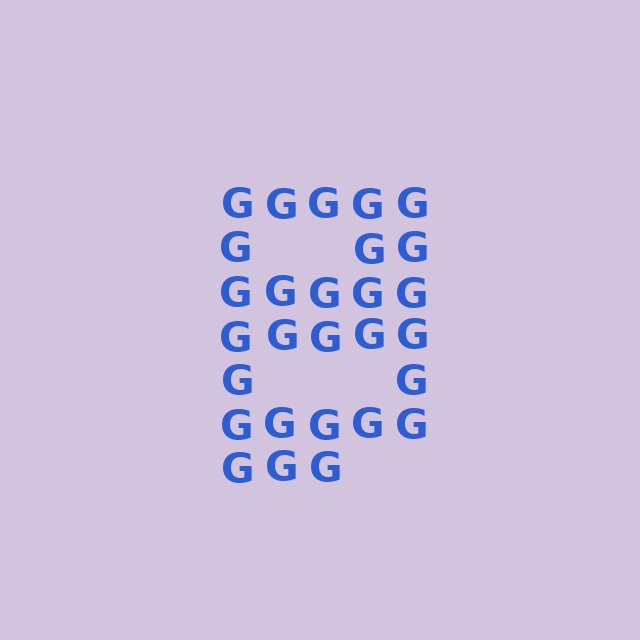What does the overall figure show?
The overall figure shows the letter B.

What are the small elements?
The small elements are letter G's.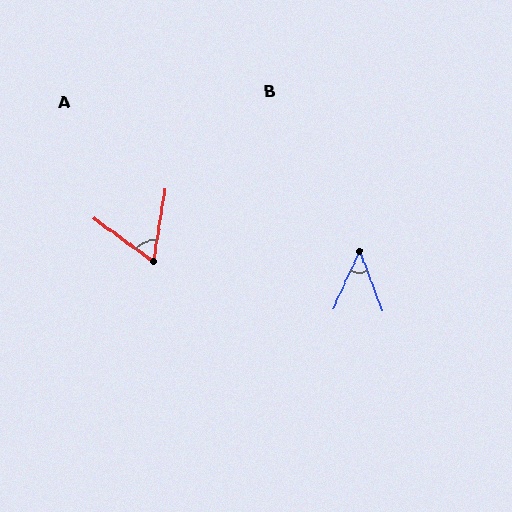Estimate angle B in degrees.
Approximately 46 degrees.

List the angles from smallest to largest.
B (46°), A (63°).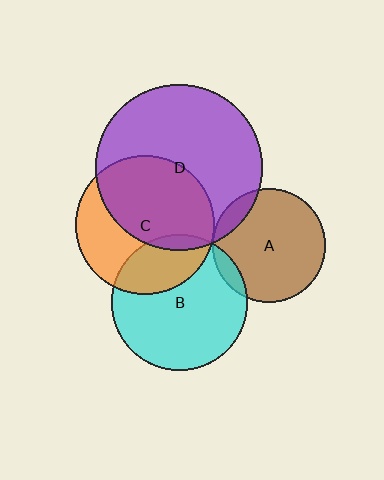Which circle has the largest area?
Circle D (purple).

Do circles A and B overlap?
Yes.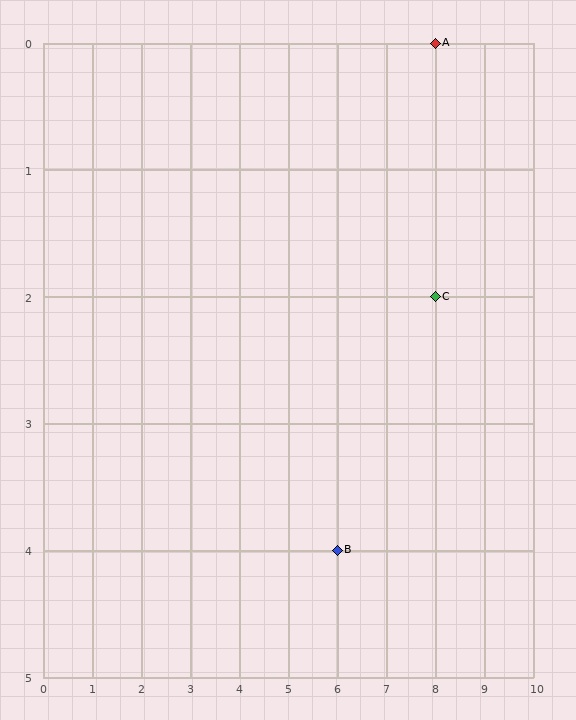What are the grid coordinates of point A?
Point A is at grid coordinates (8, 0).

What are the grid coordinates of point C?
Point C is at grid coordinates (8, 2).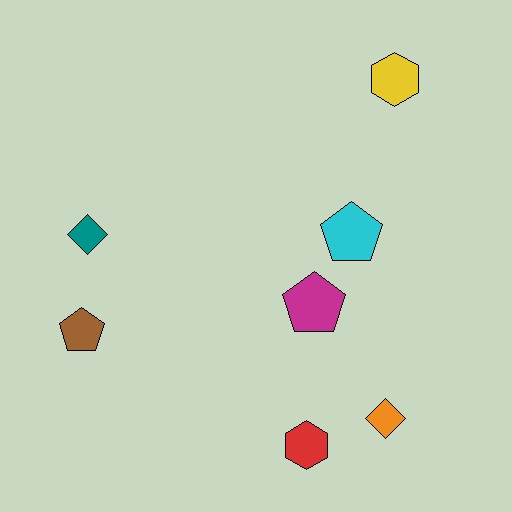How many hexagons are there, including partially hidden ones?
There are 2 hexagons.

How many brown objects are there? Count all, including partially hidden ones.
There is 1 brown object.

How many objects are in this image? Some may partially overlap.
There are 7 objects.